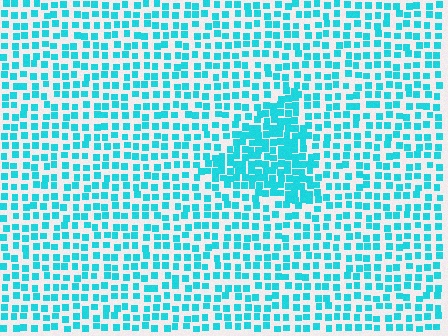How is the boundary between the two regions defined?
The boundary is defined by a change in element density (approximately 1.9x ratio). All elements are the same color, size, and shape.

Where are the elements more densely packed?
The elements are more densely packed inside the triangle boundary.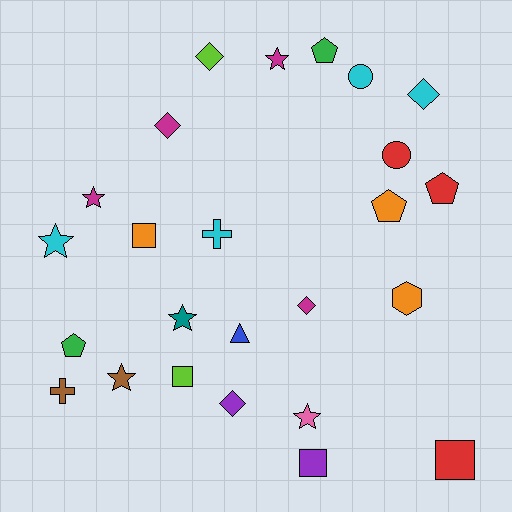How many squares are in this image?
There are 4 squares.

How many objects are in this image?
There are 25 objects.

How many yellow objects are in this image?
There are no yellow objects.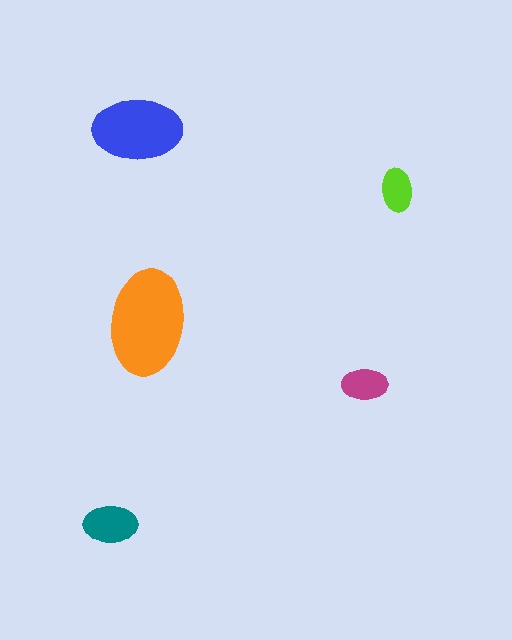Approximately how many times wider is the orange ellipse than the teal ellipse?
About 2 times wider.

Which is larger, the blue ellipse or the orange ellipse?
The orange one.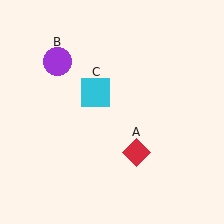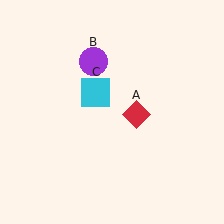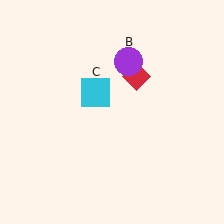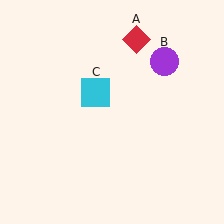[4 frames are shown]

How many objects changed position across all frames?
2 objects changed position: red diamond (object A), purple circle (object B).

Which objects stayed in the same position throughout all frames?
Cyan square (object C) remained stationary.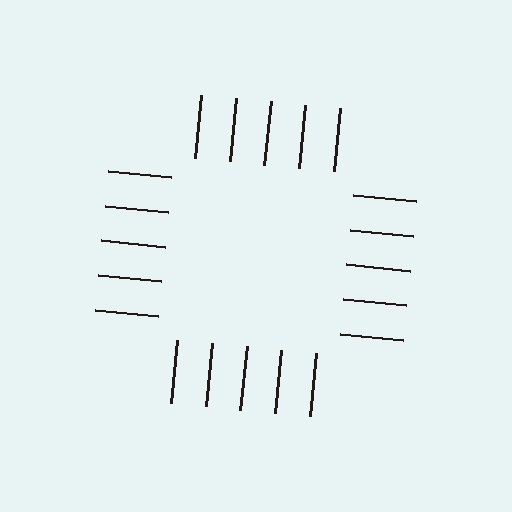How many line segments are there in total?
20 — 5 along each of the 4 edges.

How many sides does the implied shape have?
4 sides — the line-ends trace a square.